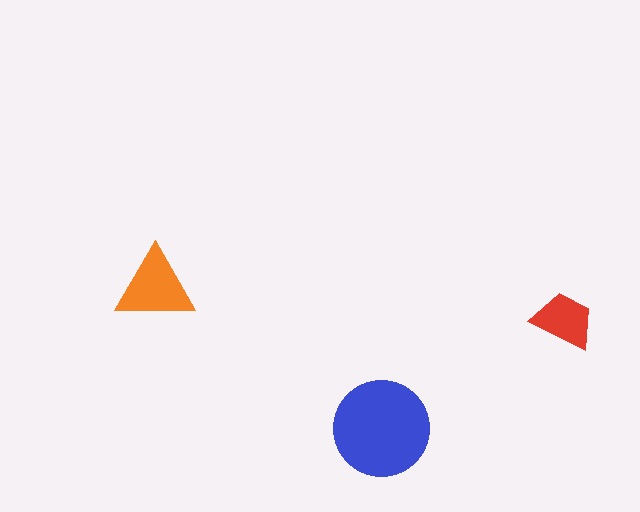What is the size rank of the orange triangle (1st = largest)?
2nd.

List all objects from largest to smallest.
The blue circle, the orange triangle, the red trapezoid.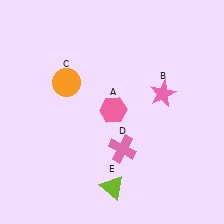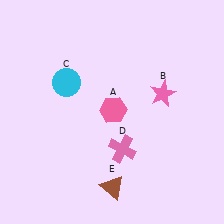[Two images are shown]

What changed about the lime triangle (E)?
In Image 1, E is lime. In Image 2, it changed to brown.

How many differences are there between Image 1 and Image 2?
There are 2 differences between the two images.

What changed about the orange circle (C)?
In Image 1, C is orange. In Image 2, it changed to cyan.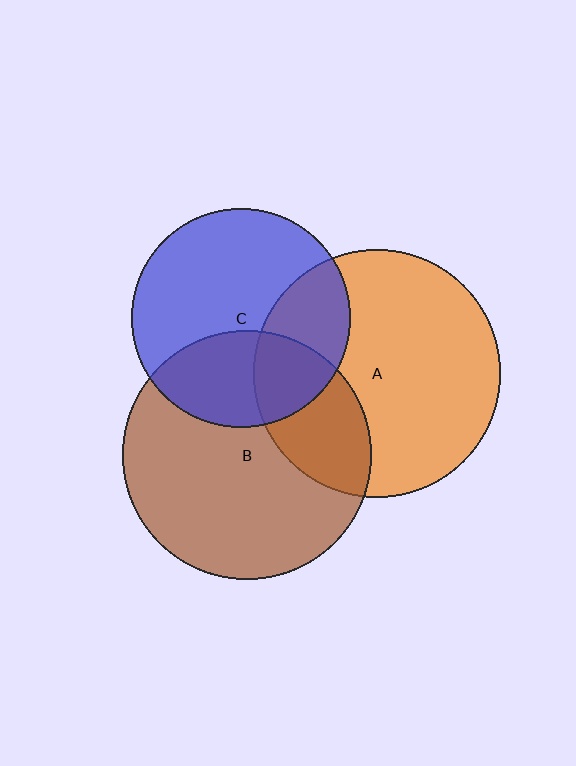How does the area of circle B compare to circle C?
Approximately 1.3 times.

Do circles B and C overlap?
Yes.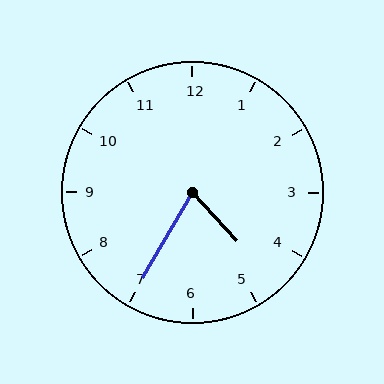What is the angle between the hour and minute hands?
Approximately 72 degrees.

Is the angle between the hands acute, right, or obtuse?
It is acute.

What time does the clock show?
4:35.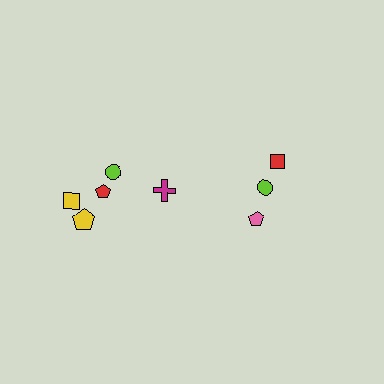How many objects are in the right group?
There are 3 objects.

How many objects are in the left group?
There are 5 objects.